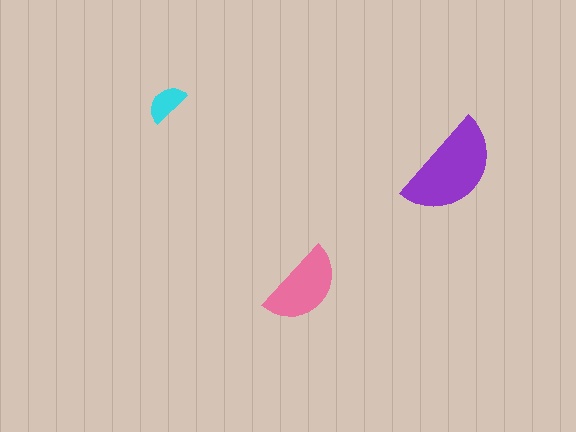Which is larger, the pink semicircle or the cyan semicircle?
The pink one.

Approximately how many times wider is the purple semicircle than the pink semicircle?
About 1.5 times wider.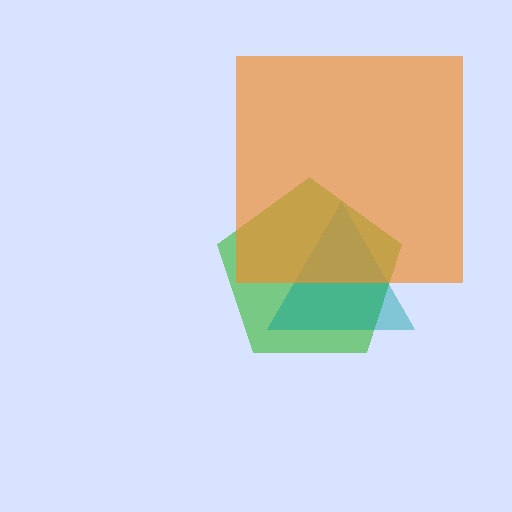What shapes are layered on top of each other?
The layered shapes are: a green pentagon, a teal triangle, an orange square.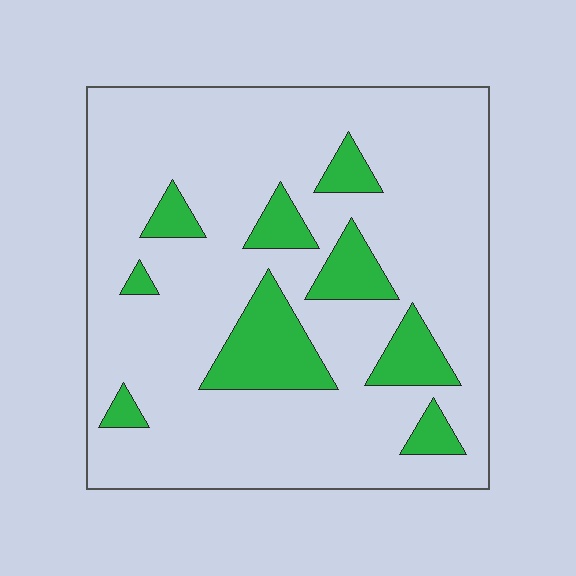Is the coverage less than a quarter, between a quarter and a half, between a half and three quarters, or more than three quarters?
Less than a quarter.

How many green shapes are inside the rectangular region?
9.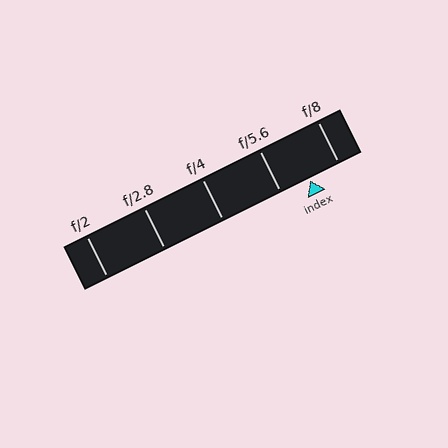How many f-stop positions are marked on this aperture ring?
There are 5 f-stop positions marked.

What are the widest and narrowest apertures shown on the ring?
The widest aperture shown is f/2 and the narrowest is f/8.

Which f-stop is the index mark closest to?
The index mark is closest to f/5.6.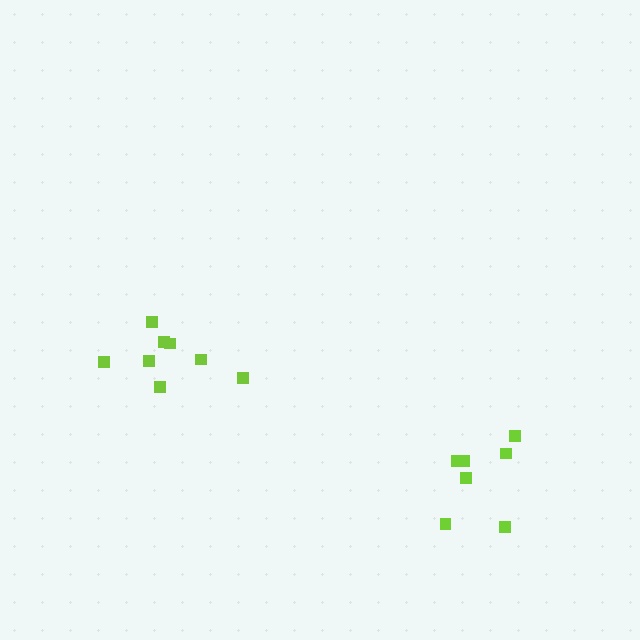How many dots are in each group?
Group 1: 7 dots, Group 2: 8 dots (15 total).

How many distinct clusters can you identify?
There are 2 distinct clusters.